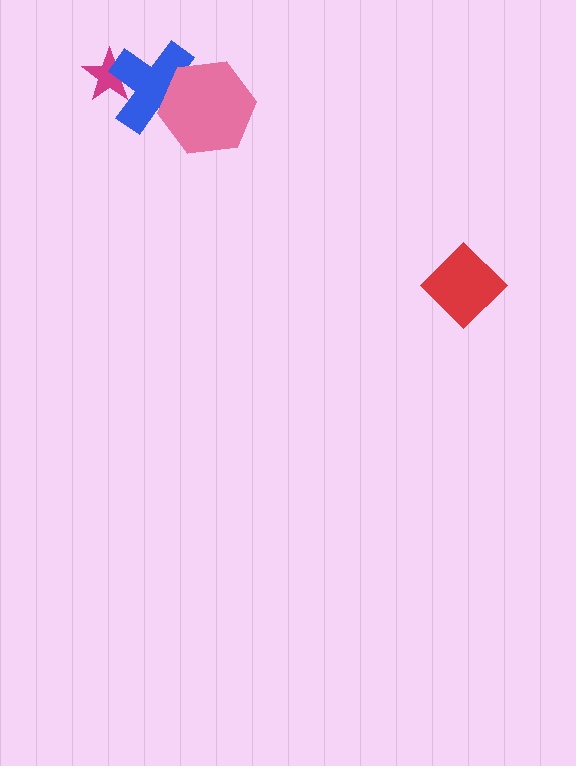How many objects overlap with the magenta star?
1 object overlaps with the magenta star.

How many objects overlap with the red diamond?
0 objects overlap with the red diamond.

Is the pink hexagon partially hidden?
No, no other shape covers it.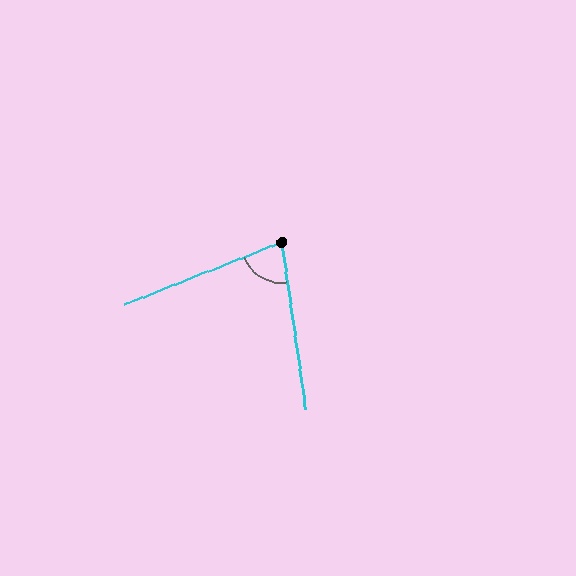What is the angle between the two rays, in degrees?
Approximately 77 degrees.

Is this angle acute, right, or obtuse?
It is acute.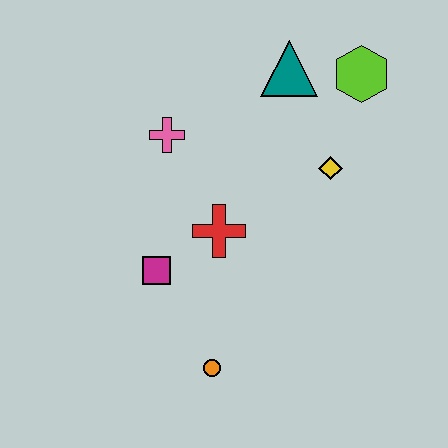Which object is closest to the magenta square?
The red cross is closest to the magenta square.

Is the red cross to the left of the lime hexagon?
Yes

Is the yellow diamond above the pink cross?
No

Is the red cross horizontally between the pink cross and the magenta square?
No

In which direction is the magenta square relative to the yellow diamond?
The magenta square is to the left of the yellow diamond.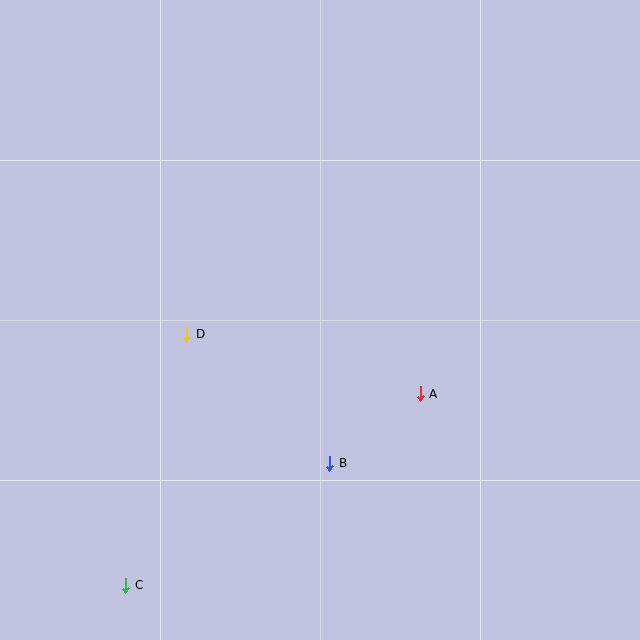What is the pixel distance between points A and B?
The distance between A and B is 114 pixels.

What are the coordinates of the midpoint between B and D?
The midpoint between B and D is at (258, 399).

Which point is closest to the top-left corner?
Point D is closest to the top-left corner.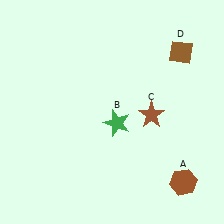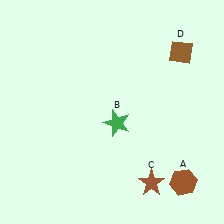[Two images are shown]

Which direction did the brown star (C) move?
The brown star (C) moved down.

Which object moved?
The brown star (C) moved down.